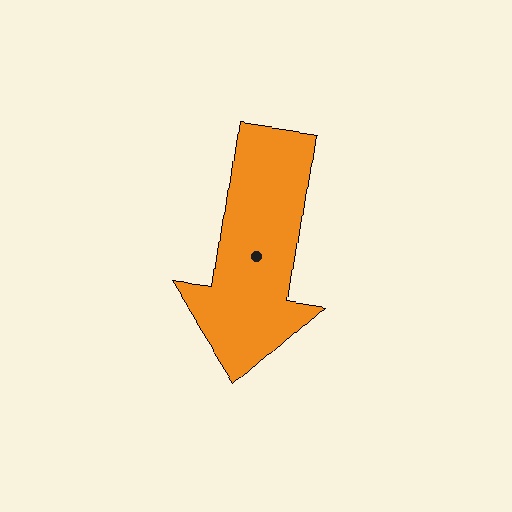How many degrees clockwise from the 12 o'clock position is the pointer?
Approximately 188 degrees.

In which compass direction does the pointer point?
South.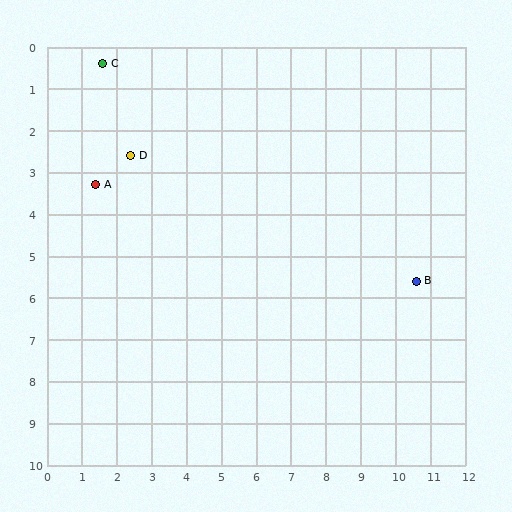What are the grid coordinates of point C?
Point C is at approximately (1.6, 0.4).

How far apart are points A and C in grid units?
Points A and C are about 2.9 grid units apart.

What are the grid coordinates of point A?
Point A is at approximately (1.4, 3.3).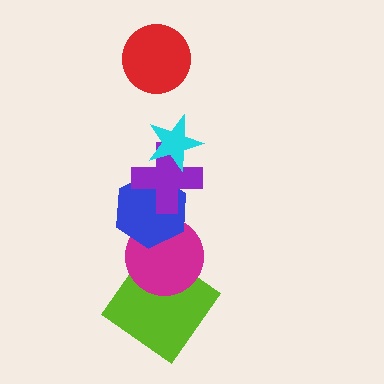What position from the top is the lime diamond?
The lime diamond is 6th from the top.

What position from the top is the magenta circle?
The magenta circle is 5th from the top.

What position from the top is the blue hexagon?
The blue hexagon is 4th from the top.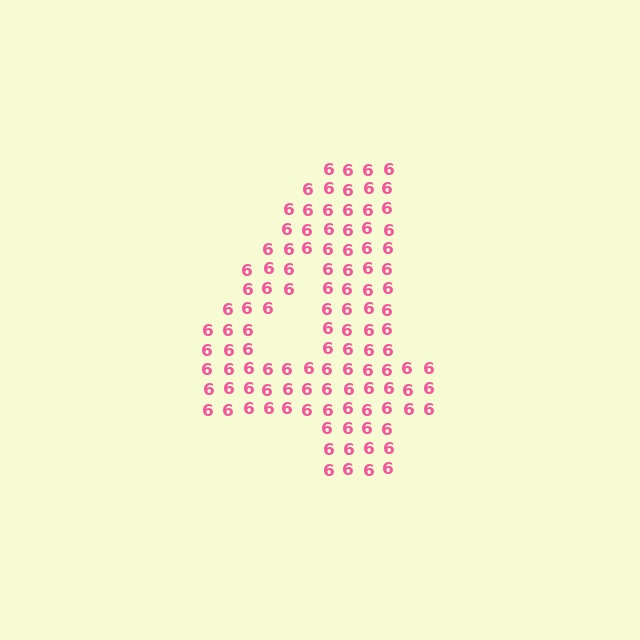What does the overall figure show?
The overall figure shows the digit 4.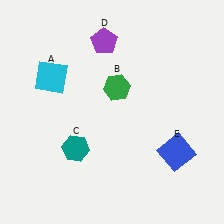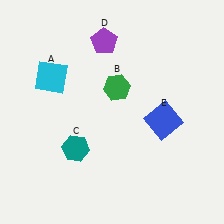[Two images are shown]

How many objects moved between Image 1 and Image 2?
1 object moved between the two images.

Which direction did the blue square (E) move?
The blue square (E) moved up.